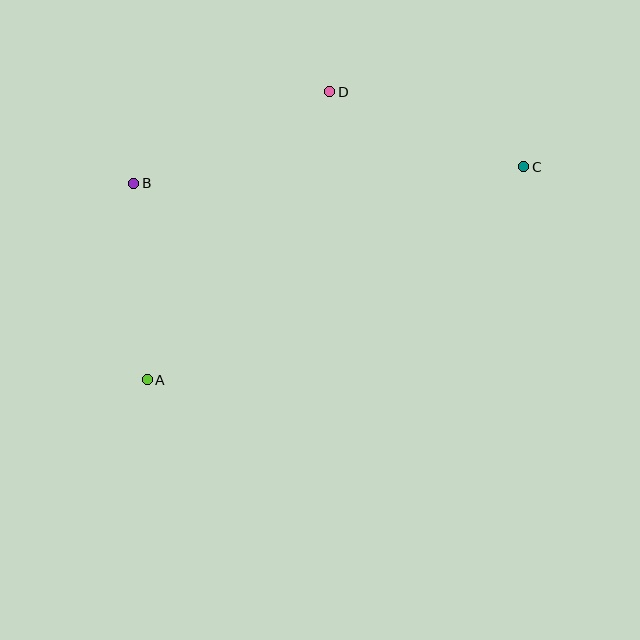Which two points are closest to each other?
Points A and B are closest to each other.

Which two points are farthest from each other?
Points A and C are farthest from each other.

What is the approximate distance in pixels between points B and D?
The distance between B and D is approximately 216 pixels.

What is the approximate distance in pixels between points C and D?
The distance between C and D is approximately 208 pixels.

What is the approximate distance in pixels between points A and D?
The distance between A and D is approximately 341 pixels.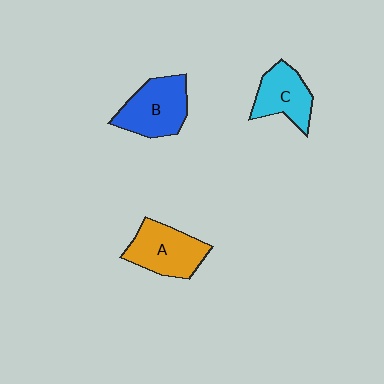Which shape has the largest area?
Shape B (blue).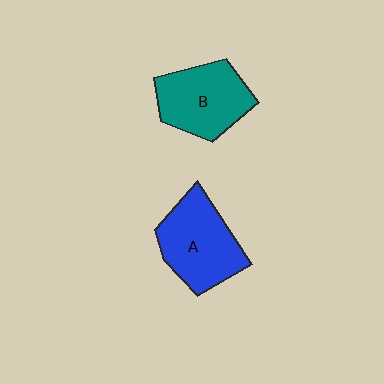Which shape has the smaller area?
Shape B (teal).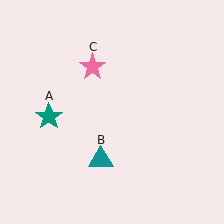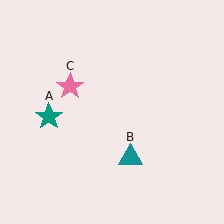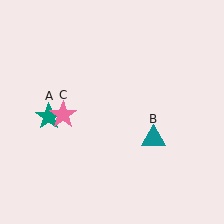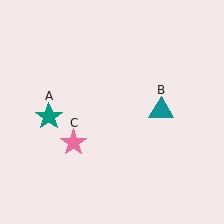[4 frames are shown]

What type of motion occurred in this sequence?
The teal triangle (object B), pink star (object C) rotated counterclockwise around the center of the scene.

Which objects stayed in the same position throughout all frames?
Teal star (object A) remained stationary.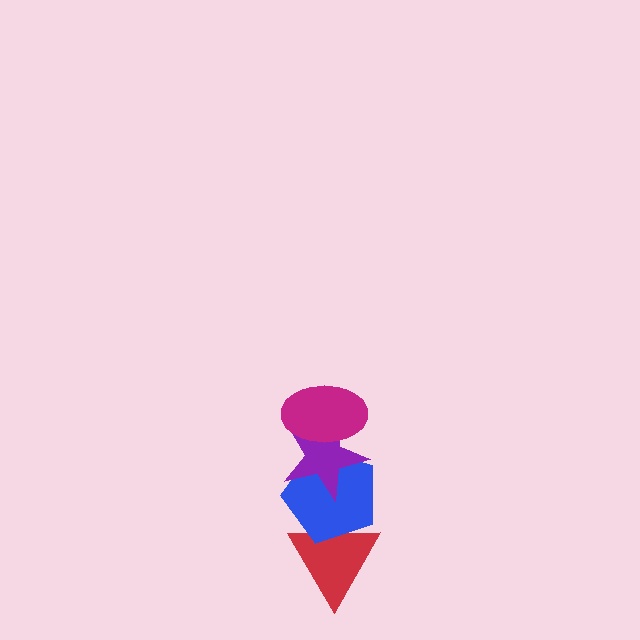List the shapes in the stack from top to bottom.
From top to bottom: the magenta ellipse, the purple star, the blue pentagon, the red triangle.